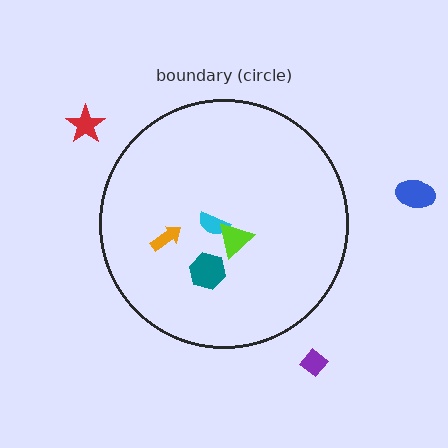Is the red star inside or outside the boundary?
Outside.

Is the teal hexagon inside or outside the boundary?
Inside.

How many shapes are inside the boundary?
4 inside, 3 outside.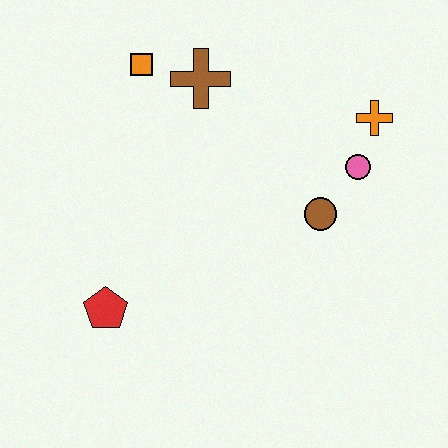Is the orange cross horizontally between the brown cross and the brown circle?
No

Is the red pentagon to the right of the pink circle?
No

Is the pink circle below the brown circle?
No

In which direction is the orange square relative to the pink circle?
The orange square is to the left of the pink circle.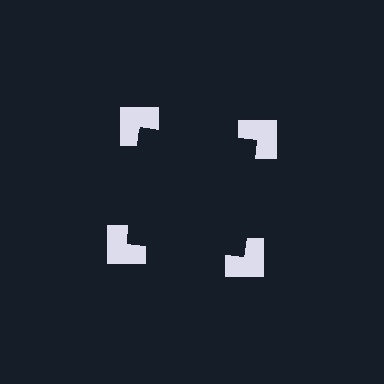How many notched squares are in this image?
There are 4 — one at each vertex of the illusory square.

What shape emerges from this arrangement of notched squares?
An illusory square — its edges are inferred from the aligned wedge cuts in the notched squares, not physically drawn.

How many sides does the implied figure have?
4 sides.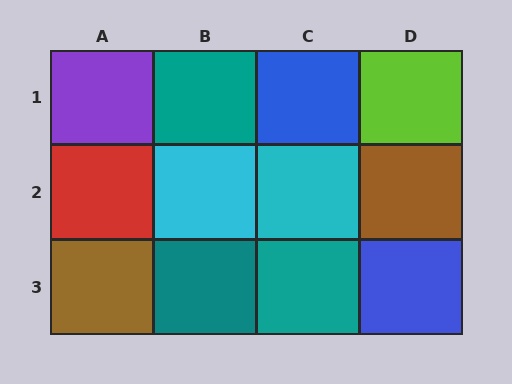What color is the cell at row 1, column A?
Purple.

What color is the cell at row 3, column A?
Brown.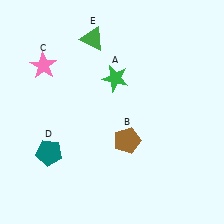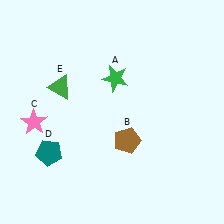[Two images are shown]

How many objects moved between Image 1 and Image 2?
2 objects moved between the two images.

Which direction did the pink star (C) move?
The pink star (C) moved down.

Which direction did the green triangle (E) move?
The green triangle (E) moved down.